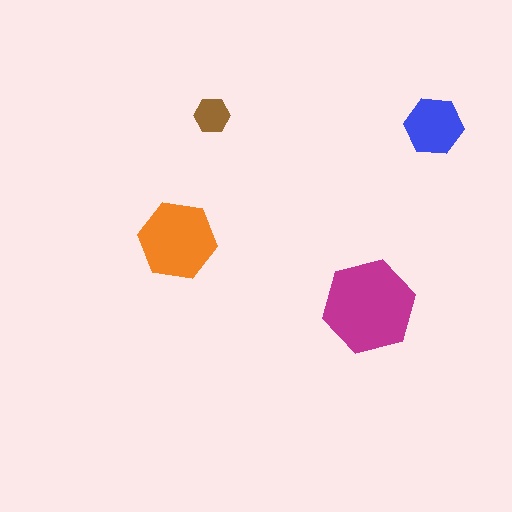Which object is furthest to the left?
The orange hexagon is leftmost.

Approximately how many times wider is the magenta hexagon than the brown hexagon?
About 2.5 times wider.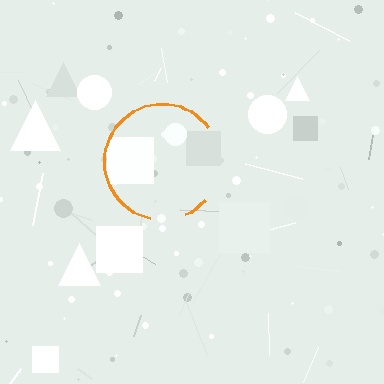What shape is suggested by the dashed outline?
The dashed outline suggests a circle.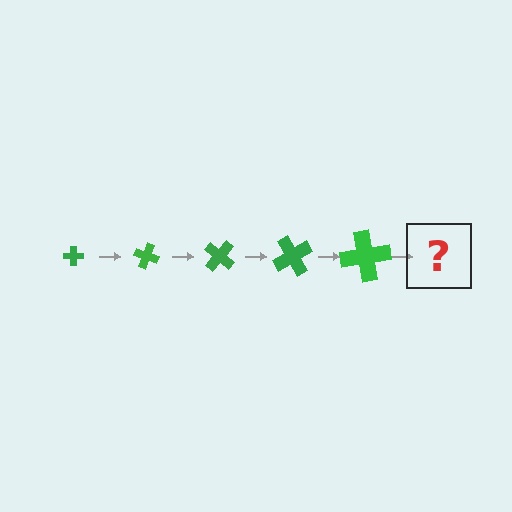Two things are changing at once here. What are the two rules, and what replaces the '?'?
The two rules are that the cross grows larger each step and it rotates 20 degrees each step. The '?' should be a cross, larger than the previous one and rotated 100 degrees from the start.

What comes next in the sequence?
The next element should be a cross, larger than the previous one and rotated 100 degrees from the start.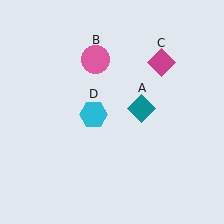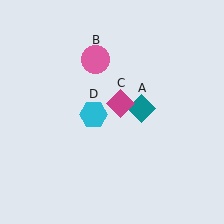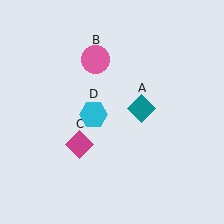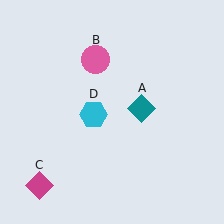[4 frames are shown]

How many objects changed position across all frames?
1 object changed position: magenta diamond (object C).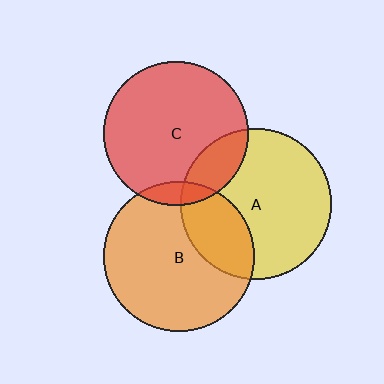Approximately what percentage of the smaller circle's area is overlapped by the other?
Approximately 10%.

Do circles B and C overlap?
Yes.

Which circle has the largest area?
Circle A (yellow).